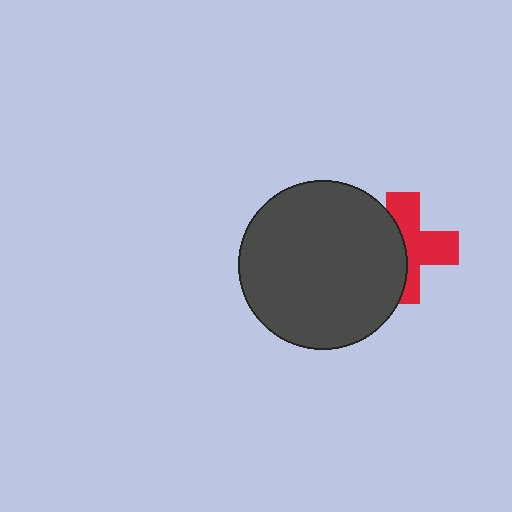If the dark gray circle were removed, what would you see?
You would see the complete red cross.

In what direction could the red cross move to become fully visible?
The red cross could move right. That would shift it out from behind the dark gray circle entirely.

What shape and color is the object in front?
The object in front is a dark gray circle.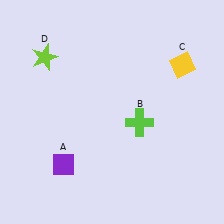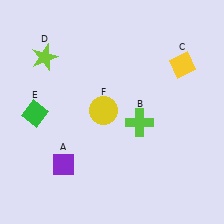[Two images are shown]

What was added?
A green diamond (E), a yellow circle (F) were added in Image 2.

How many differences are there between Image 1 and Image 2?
There are 2 differences between the two images.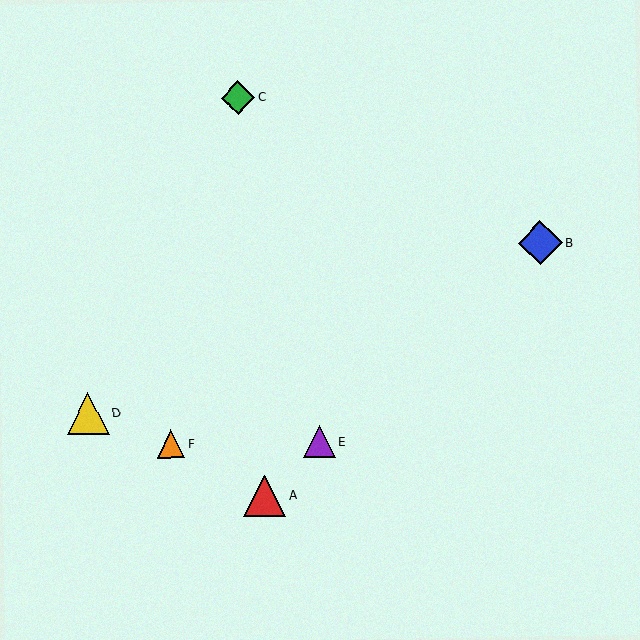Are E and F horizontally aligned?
Yes, both are at y≈442.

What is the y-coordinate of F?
Object F is at y≈444.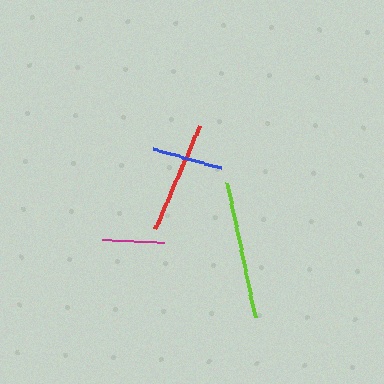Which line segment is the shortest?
The magenta line is the shortest at approximately 62 pixels.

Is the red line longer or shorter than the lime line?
The lime line is longer than the red line.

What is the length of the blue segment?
The blue segment is approximately 71 pixels long.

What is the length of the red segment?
The red segment is approximately 113 pixels long.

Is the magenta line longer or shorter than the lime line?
The lime line is longer than the magenta line.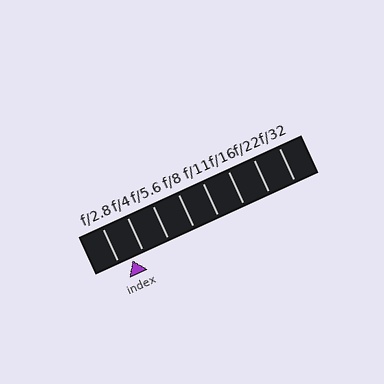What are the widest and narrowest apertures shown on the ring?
The widest aperture shown is f/2.8 and the narrowest is f/32.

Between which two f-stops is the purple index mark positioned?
The index mark is between f/2.8 and f/4.